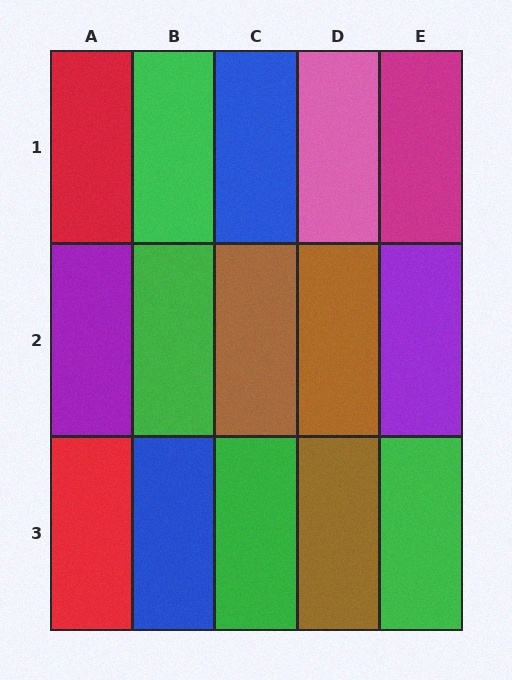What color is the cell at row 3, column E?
Green.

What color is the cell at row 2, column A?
Purple.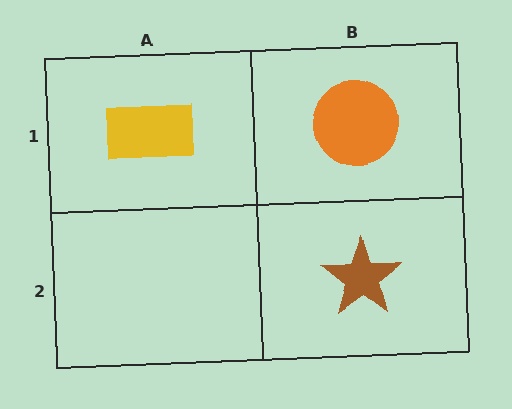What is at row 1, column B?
An orange circle.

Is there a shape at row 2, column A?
No, that cell is empty.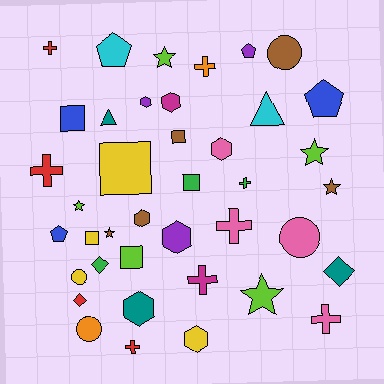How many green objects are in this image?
There are 3 green objects.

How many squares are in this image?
There are 6 squares.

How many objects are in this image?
There are 40 objects.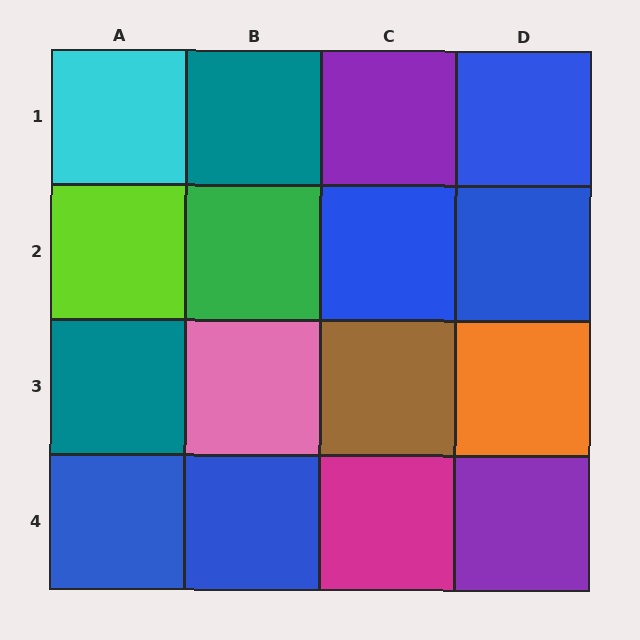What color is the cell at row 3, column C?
Brown.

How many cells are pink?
1 cell is pink.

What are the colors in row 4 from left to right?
Blue, blue, magenta, purple.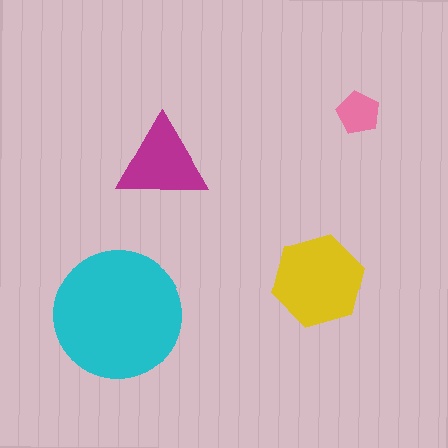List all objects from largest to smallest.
The cyan circle, the yellow hexagon, the magenta triangle, the pink pentagon.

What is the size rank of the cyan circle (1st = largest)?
1st.